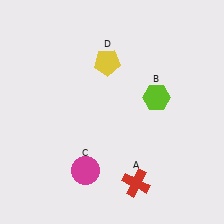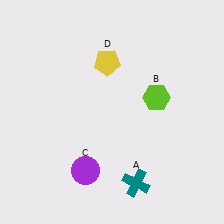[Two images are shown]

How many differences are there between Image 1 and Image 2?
There are 2 differences between the two images.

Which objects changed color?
A changed from red to teal. C changed from magenta to purple.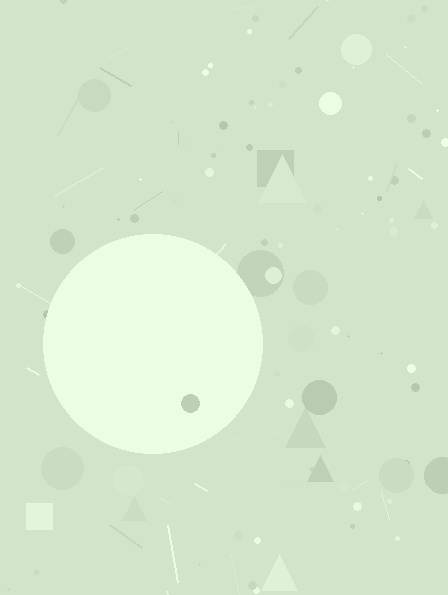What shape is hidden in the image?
A circle is hidden in the image.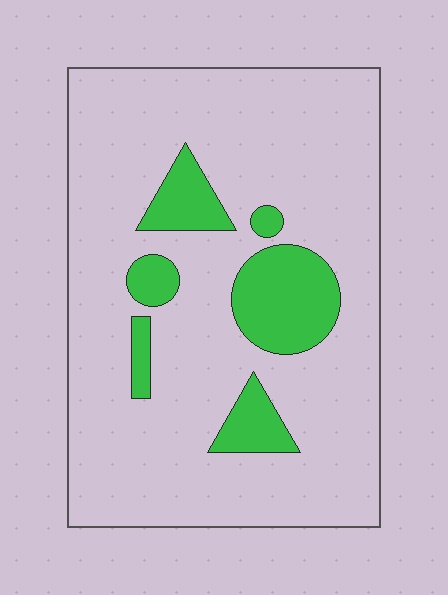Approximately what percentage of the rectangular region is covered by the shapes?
Approximately 15%.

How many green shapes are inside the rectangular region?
6.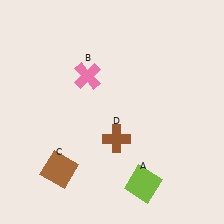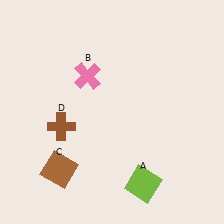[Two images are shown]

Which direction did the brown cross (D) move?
The brown cross (D) moved left.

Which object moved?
The brown cross (D) moved left.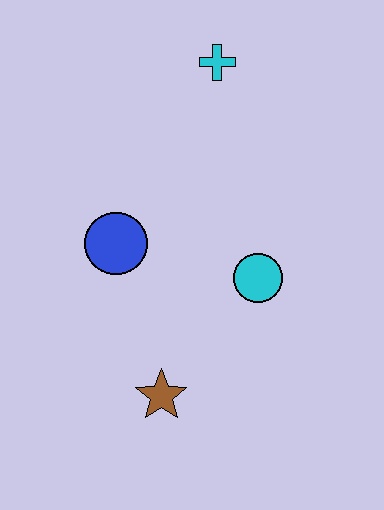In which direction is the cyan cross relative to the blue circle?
The cyan cross is above the blue circle.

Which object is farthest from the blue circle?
The cyan cross is farthest from the blue circle.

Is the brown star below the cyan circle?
Yes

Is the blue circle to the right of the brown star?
No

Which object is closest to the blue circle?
The cyan circle is closest to the blue circle.